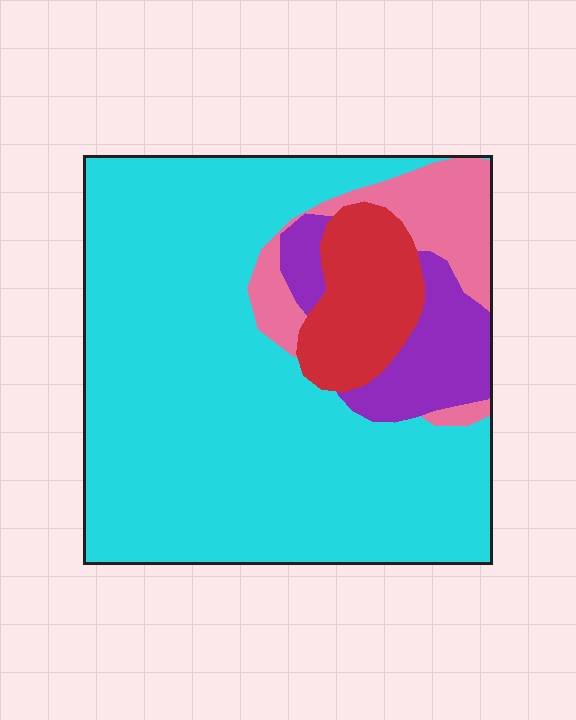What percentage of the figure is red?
Red covers around 10% of the figure.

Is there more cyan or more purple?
Cyan.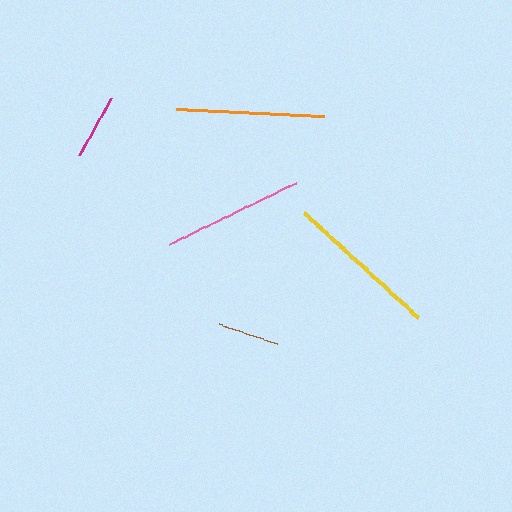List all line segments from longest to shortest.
From longest to shortest: yellow, orange, pink, magenta, brown.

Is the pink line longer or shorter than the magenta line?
The pink line is longer than the magenta line.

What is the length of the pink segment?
The pink segment is approximately 140 pixels long.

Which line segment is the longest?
The yellow line is the longest at approximately 155 pixels.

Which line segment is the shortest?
The brown line is the shortest at approximately 62 pixels.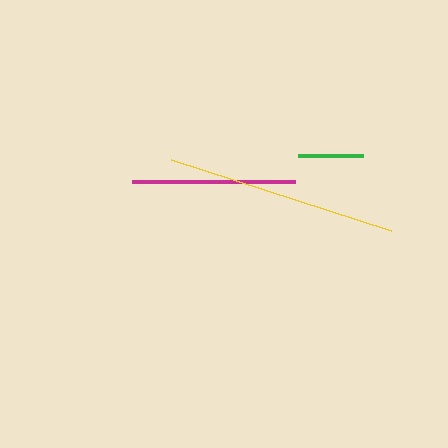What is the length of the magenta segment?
The magenta segment is approximately 163 pixels long.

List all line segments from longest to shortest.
From longest to shortest: yellow, magenta, green.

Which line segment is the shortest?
The green line is the shortest at approximately 65 pixels.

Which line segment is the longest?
The yellow line is the longest at approximately 231 pixels.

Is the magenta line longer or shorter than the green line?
The magenta line is longer than the green line.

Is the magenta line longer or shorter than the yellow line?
The yellow line is longer than the magenta line.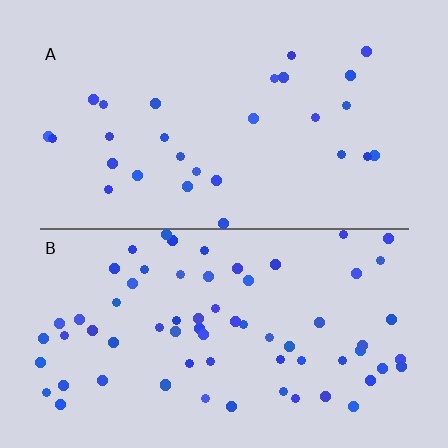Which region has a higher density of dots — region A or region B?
B (the bottom).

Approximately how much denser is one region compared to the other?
Approximately 2.4× — region B over region A.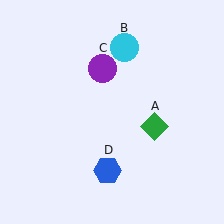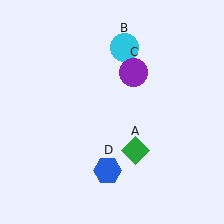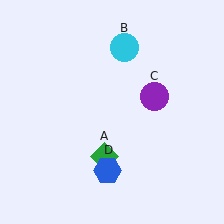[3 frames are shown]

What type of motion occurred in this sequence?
The green diamond (object A), purple circle (object C) rotated clockwise around the center of the scene.